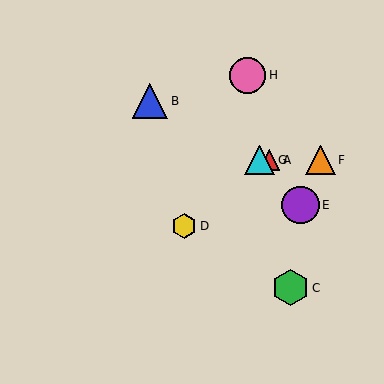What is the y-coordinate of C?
Object C is at y≈288.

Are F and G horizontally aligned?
Yes, both are at y≈160.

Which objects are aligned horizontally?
Objects A, F, G are aligned horizontally.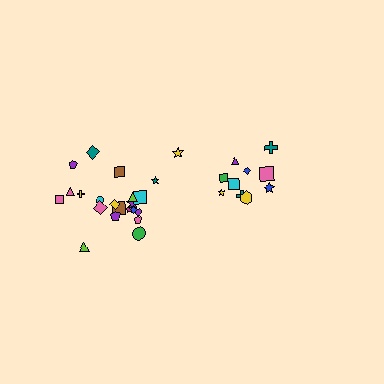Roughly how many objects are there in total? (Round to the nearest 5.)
Roughly 30 objects in total.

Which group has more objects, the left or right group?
The left group.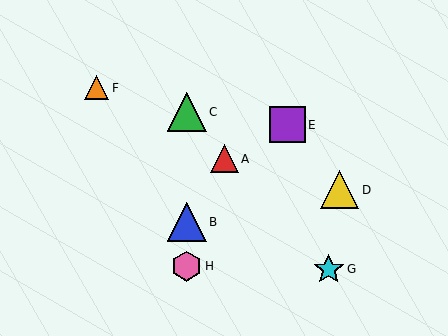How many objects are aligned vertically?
3 objects (B, C, H) are aligned vertically.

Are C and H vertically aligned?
Yes, both are at x≈187.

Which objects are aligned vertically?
Objects B, C, H are aligned vertically.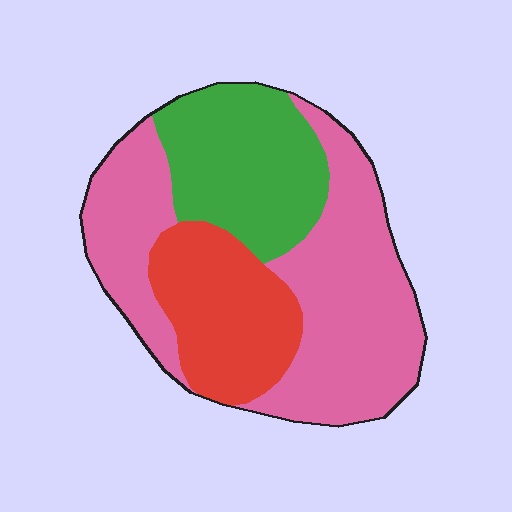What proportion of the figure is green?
Green covers roughly 25% of the figure.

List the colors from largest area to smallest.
From largest to smallest: pink, green, red.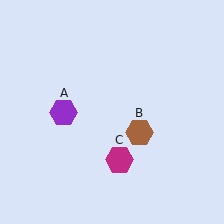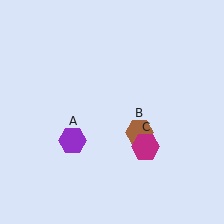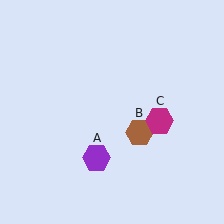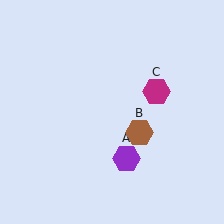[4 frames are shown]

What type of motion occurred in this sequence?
The purple hexagon (object A), magenta hexagon (object C) rotated counterclockwise around the center of the scene.